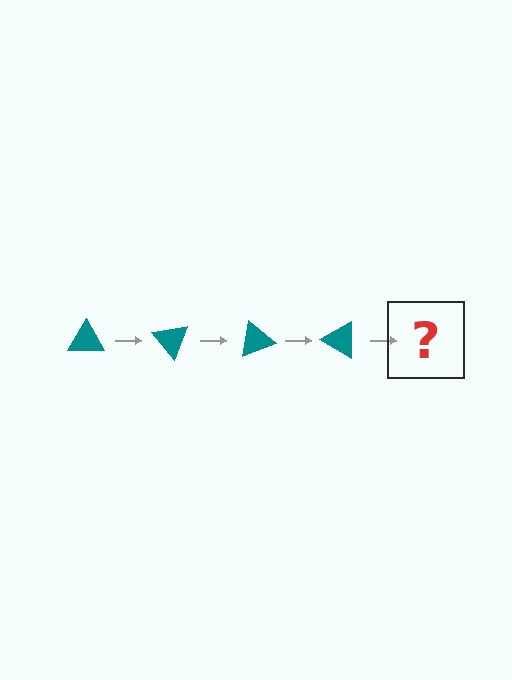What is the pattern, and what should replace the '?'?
The pattern is that the triangle rotates 50 degrees each step. The '?' should be a teal triangle rotated 200 degrees.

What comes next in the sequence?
The next element should be a teal triangle rotated 200 degrees.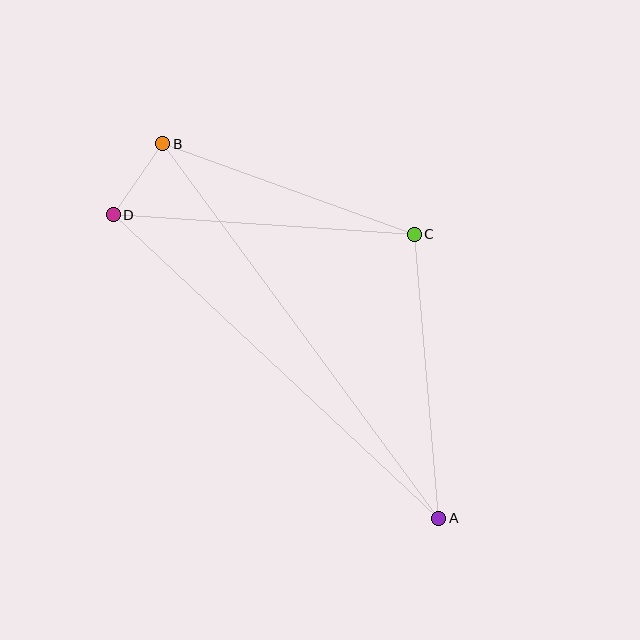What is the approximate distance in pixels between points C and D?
The distance between C and D is approximately 302 pixels.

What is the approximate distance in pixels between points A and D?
The distance between A and D is approximately 445 pixels.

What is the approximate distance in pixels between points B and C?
The distance between B and C is approximately 267 pixels.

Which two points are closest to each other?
Points B and D are closest to each other.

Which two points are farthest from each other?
Points A and B are farthest from each other.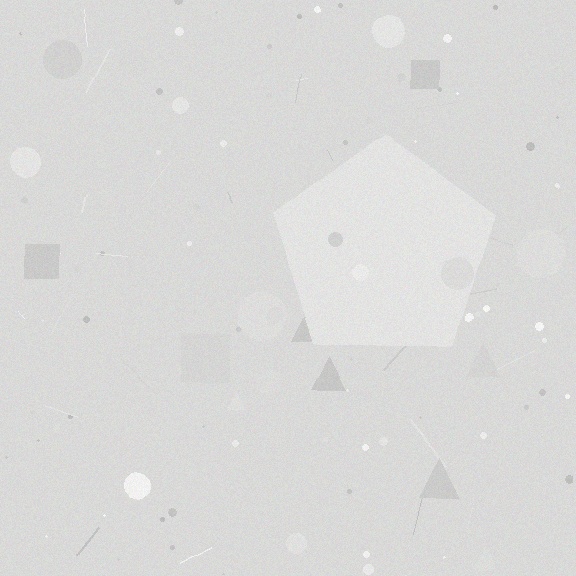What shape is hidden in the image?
A pentagon is hidden in the image.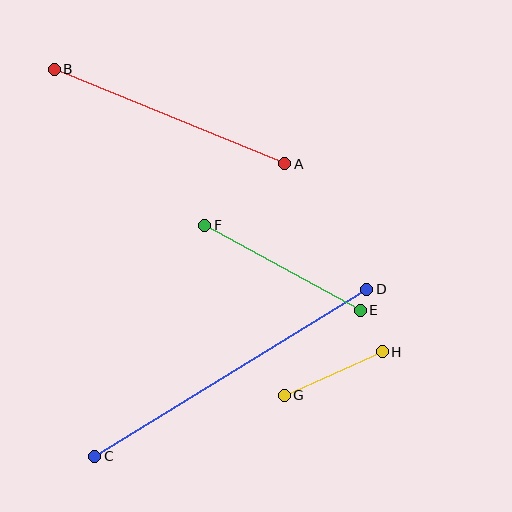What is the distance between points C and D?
The distance is approximately 319 pixels.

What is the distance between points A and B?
The distance is approximately 249 pixels.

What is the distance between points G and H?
The distance is approximately 107 pixels.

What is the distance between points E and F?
The distance is approximately 177 pixels.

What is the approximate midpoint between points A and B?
The midpoint is at approximately (169, 116) pixels.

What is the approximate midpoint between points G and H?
The midpoint is at approximately (333, 374) pixels.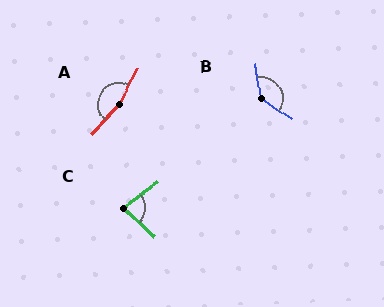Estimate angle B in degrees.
Approximately 131 degrees.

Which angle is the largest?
A, at approximately 163 degrees.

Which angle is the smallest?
C, at approximately 80 degrees.